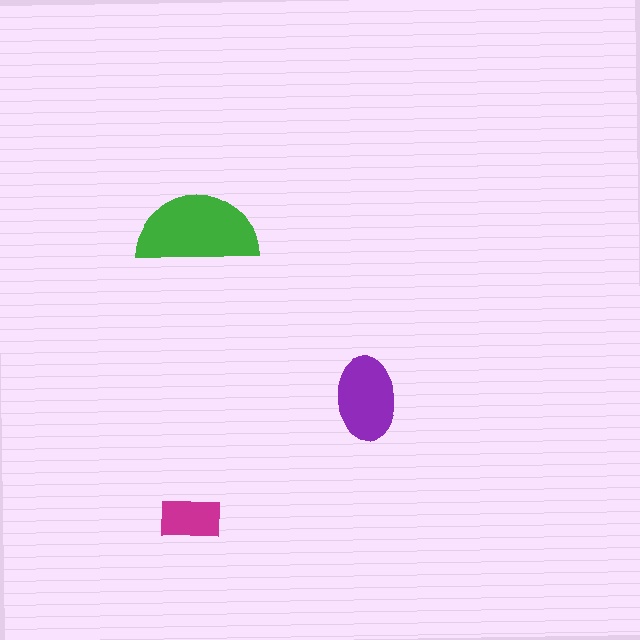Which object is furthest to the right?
The purple ellipse is rightmost.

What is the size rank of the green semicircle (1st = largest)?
1st.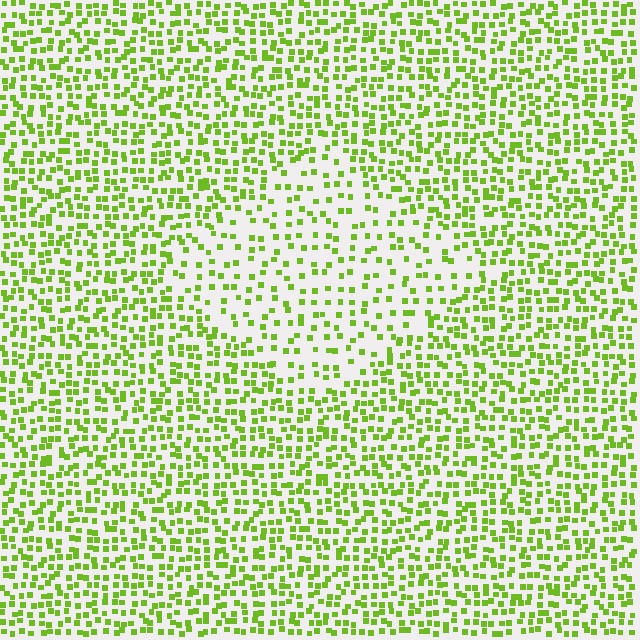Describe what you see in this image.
The image contains small lime elements arranged at two different densities. A diamond-shaped region is visible where the elements are less densely packed than the surrounding area.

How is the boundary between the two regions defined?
The boundary is defined by a change in element density (approximately 1.9x ratio). All elements are the same color, size, and shape.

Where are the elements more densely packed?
The elements are more densely packed outside the diamond boundary.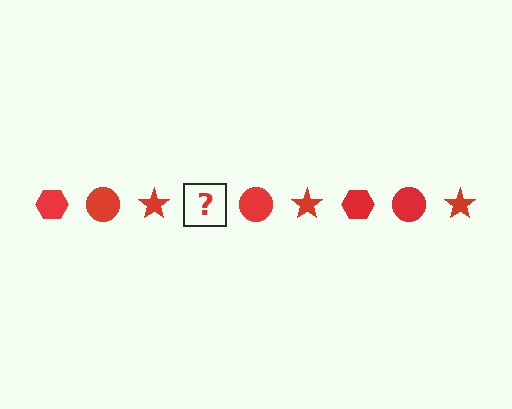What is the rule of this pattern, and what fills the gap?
The rule is that the pattern cycles through hexagon, circle, star shapes in red. The gap should be filled with a red hexagon.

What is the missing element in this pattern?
The missing element is a red hexagon.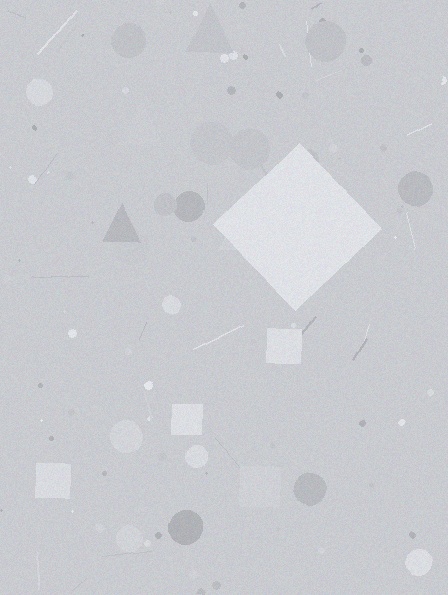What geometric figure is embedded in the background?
A diamond is embedded in the background.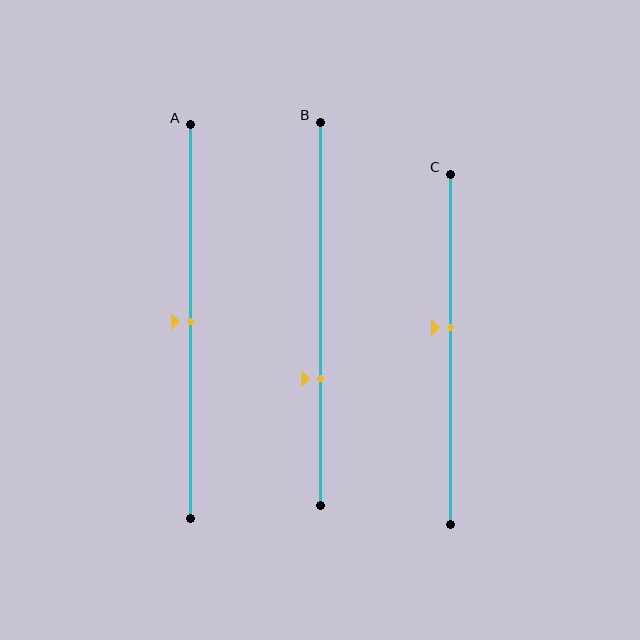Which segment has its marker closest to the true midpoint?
Segment A has its marker closest to the true midpoint.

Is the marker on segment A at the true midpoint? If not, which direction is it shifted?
Yes, the marker on segment A is at the true midpoint.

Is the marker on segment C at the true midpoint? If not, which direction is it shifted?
No, the marker on segment C is shifted upward by about 6% of the segment length.